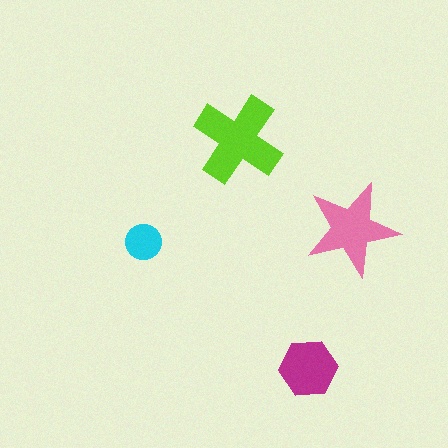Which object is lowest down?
The magenta hexagon is bottommost.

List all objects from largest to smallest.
The lime cross, the pink star, the magenta hexagon, the cyan circle.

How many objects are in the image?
There are 4 objects in the image.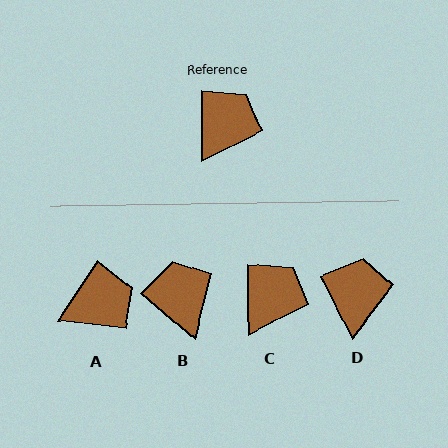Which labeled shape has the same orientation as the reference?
C.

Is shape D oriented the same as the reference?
No, it is off by about 27 degrees.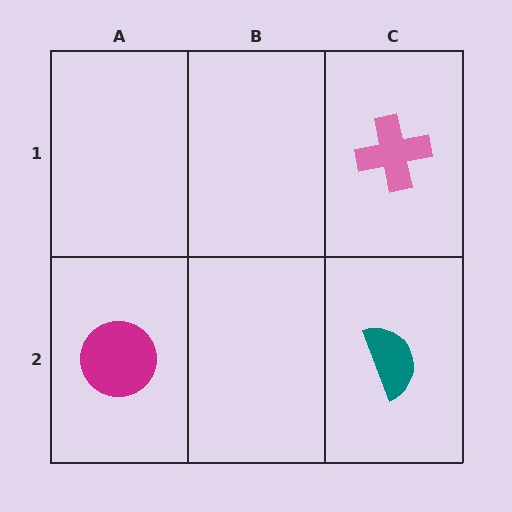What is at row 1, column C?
A pink cross.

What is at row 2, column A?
A magenta circle.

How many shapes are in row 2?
2 shapes.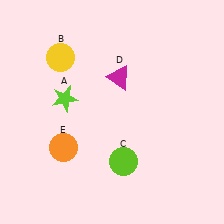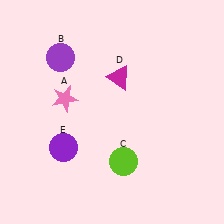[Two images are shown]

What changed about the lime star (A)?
In Image 1, A is lime. In Image 2, it changed to pink.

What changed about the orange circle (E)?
In Image 1, E is orange. In Image 2, it changed to purple.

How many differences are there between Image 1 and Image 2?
There are 3 differences between the two images.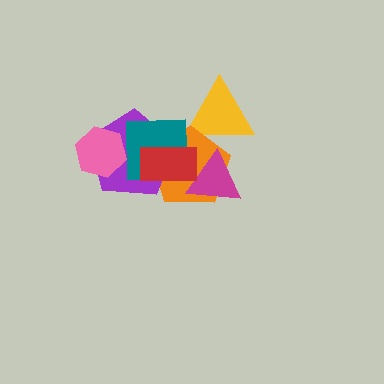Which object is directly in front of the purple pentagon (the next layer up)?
The pink hexagon is directly in front of the purple pentagon.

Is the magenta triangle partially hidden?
Yes, it is partially covered by another shape.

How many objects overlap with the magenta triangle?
3 objects overlap with the magenta triangle.